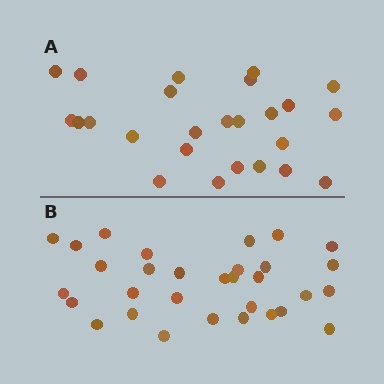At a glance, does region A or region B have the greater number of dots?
Region B (the bottom region) has more dots.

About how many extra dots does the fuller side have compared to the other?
Region B has about 6 more dots than region A.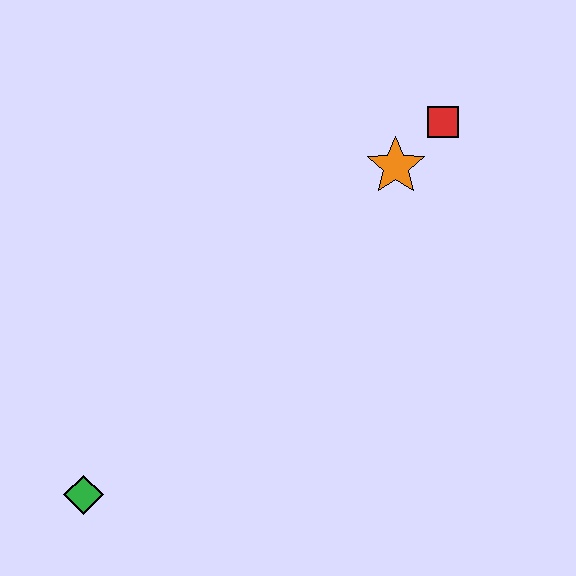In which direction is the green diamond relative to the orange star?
The green diamond is below the orange star.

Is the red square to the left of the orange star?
No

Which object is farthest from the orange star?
The green diamond is farthest from the orange star.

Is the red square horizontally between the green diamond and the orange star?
No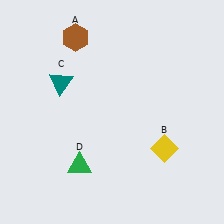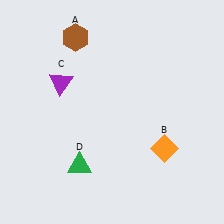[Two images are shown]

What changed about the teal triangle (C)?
In Image 1, C is teal. In Image 2, it changed to purple.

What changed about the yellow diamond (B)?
In Image 1, B is yellow. In Image 2, it changed to orange.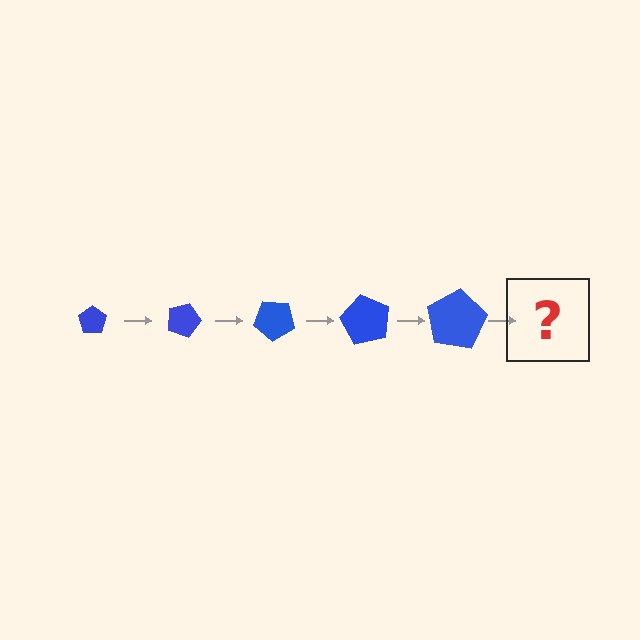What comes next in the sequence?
The next element should be a pentagon, larger than the previous one and rotated 100 degrees from the start.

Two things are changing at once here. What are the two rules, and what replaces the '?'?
The two rules are that the pentagon grows larger each step and it rotates 20 degrees each step. The '?' should be a pentagon, larger than the previous one and rotated 100 degrees from the start.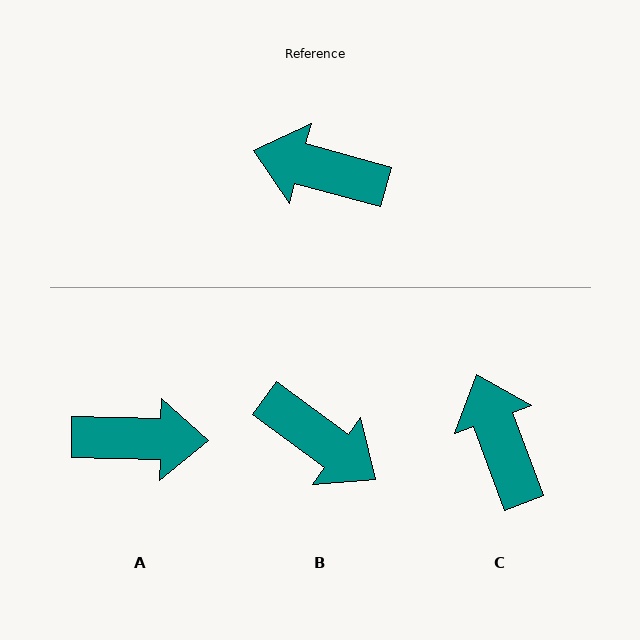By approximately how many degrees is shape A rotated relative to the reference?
Approximately 166 degrees clockwise.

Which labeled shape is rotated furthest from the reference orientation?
A, about 166 degrees away.